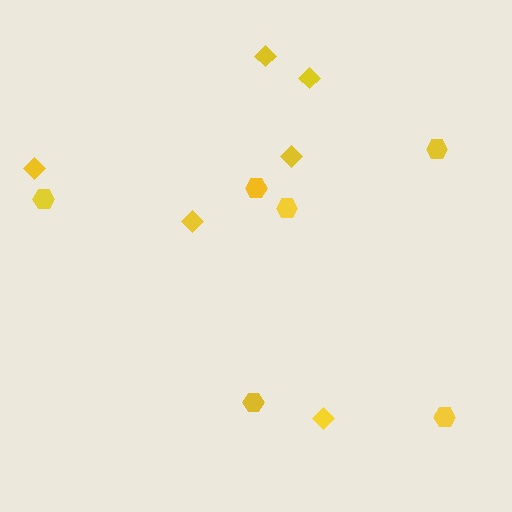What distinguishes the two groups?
There are 2 groups: one group of diamonds (6) and one group of hexagons (6).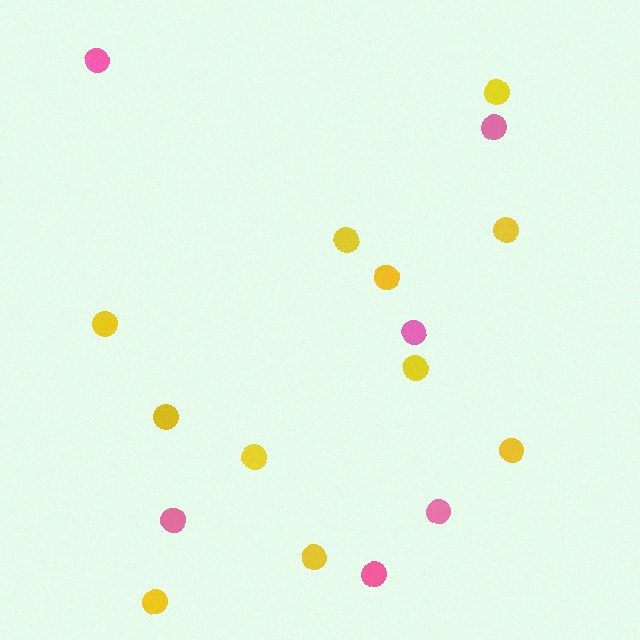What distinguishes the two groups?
There are 2 groups: one group of pink circles (6) and one group of yellow circles (11).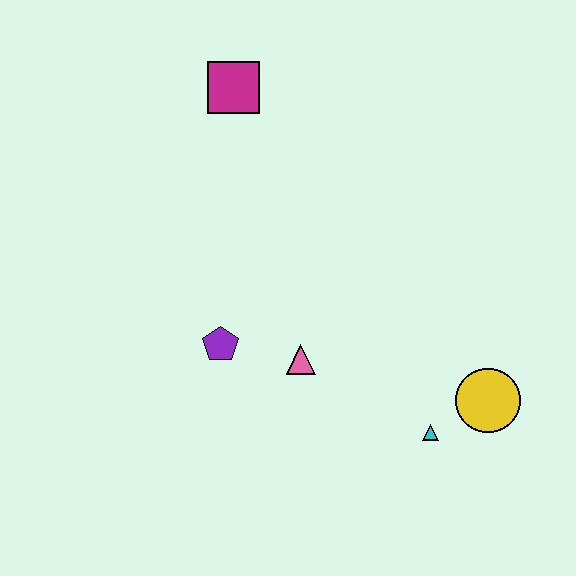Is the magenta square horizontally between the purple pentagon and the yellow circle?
Yes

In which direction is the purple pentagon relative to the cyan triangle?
The purple pentagon is to the left of the cyan triangle.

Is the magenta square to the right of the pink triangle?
No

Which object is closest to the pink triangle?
The purple pentagon is closest to the pink triangle.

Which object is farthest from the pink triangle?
The magenta square is farthest from the pink triangle.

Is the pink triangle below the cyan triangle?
No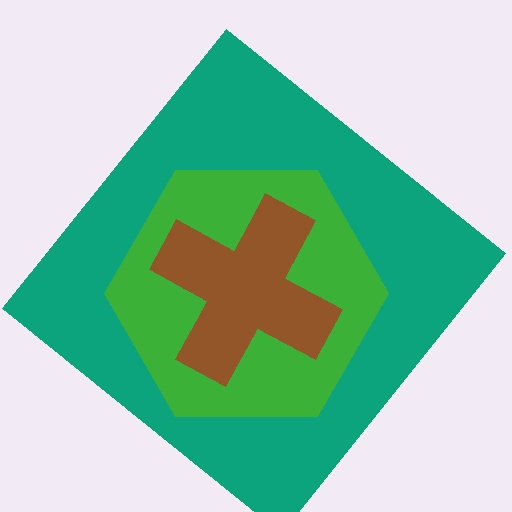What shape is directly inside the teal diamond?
The green hexagon.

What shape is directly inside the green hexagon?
The brown cross.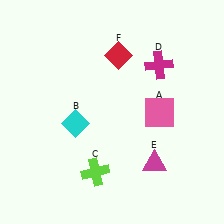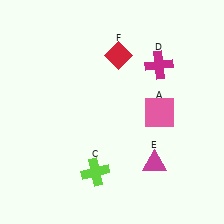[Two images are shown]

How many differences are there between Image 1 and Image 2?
There is 1 difference between the two images.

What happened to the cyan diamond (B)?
The cyan diamond (B) was removed in Image 2. It was in the bottom-left area of Image 1.